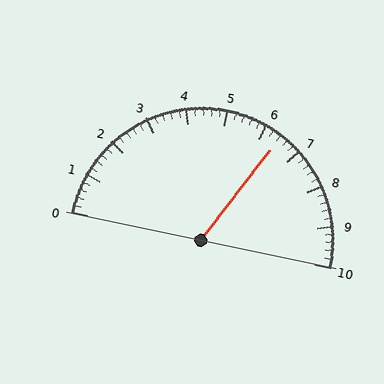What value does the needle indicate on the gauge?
The needle indicates approximately 6.4.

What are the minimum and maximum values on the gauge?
The gauge ranges from 0 to 10.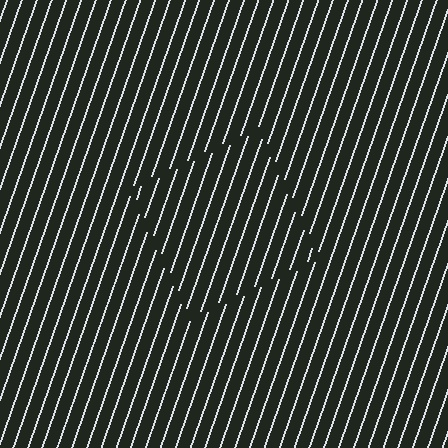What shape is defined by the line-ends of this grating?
An illusory square. The interior of the shape contains the same grating, shifted by half a period — the contour is defined by the phase discontinuity where line-ends from the inner and outer gratings abut.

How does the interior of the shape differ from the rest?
The interior of the shape contains the same grating, shifted by half a period — the contour is defined by the phase discontinuity where line-ends from the inner and outer gratings abut.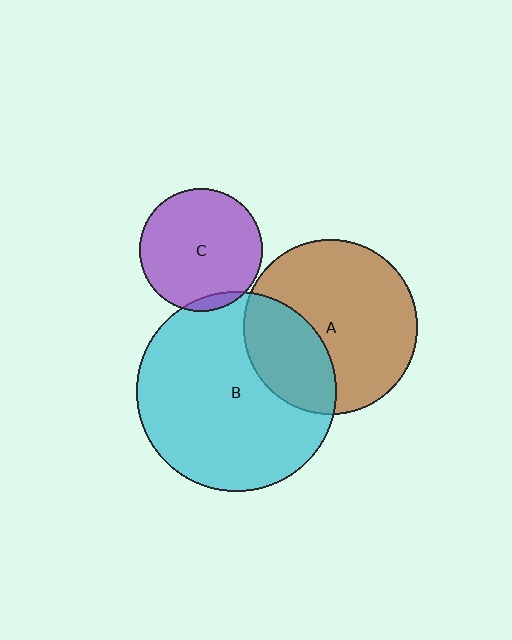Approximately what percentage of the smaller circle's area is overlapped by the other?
Approximately 30%.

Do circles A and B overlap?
Yes.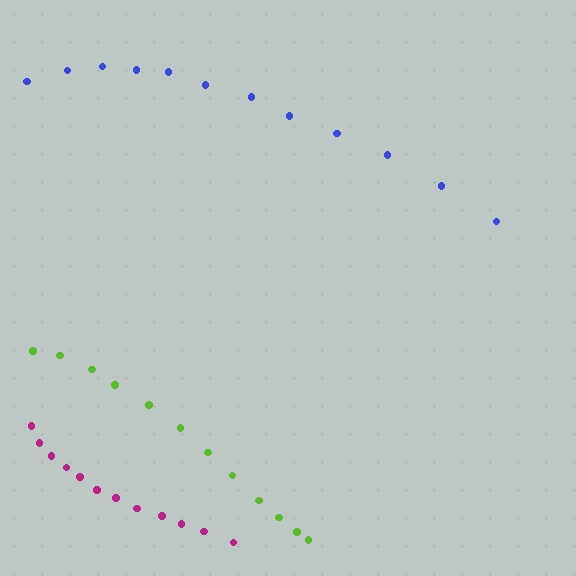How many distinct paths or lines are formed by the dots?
There are 3 distinct paths.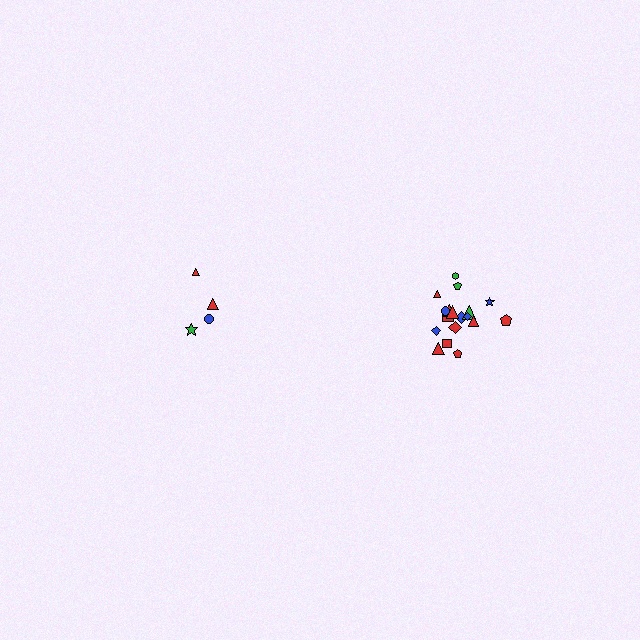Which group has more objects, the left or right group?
The right group.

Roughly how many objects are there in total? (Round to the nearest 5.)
Roughly 20 objects in total.